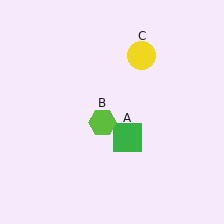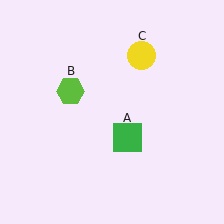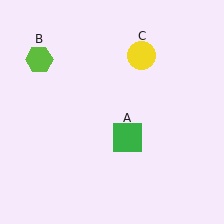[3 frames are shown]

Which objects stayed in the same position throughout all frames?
Green square (object A) and yellow circle (object C) remained stationary.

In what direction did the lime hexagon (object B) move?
The lime hexagon (object B) moved up and to the left.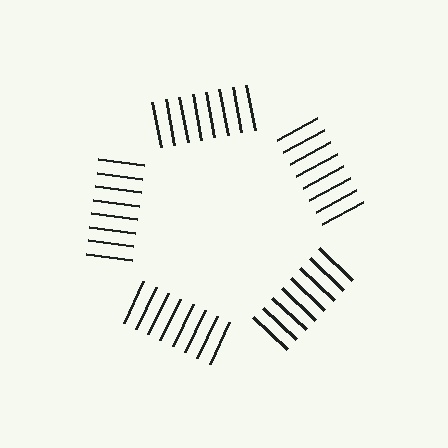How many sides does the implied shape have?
5 sides — the line-ends trace a pentagon.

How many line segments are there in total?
40 — 8 along each of the 5 edges.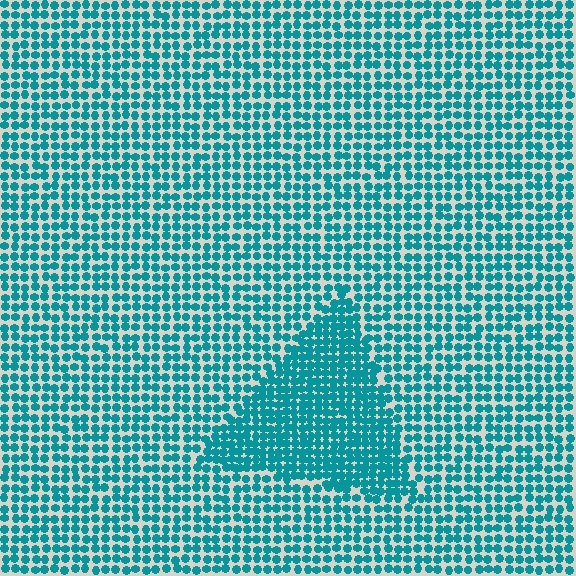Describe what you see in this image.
The image contains small teal elements arranged at two different densities. A triangle-shaped region is visible where the elements are more densely packed than the surrounding area.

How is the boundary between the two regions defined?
The boundary is defined by a change in element density (approximately 1.6x ratio). All elements are the same color, size, and shape.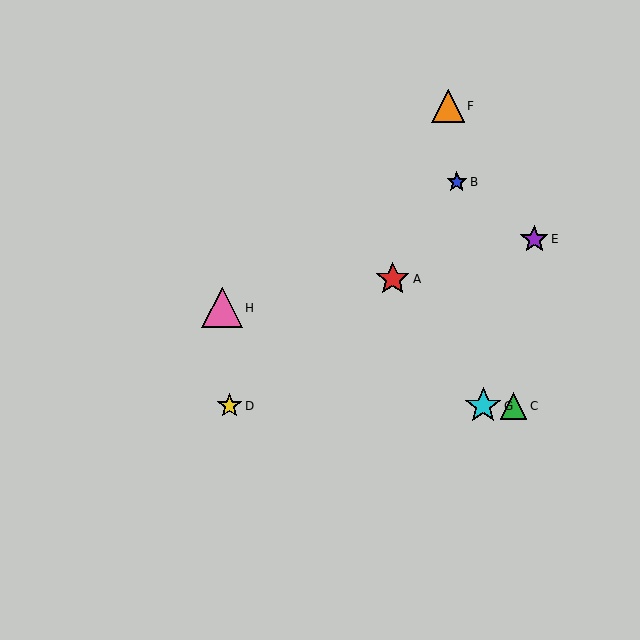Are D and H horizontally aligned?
No, D is at y≈406 and H is at y≈308.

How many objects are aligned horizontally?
3 objects (C, D, G) are aligned horizontally.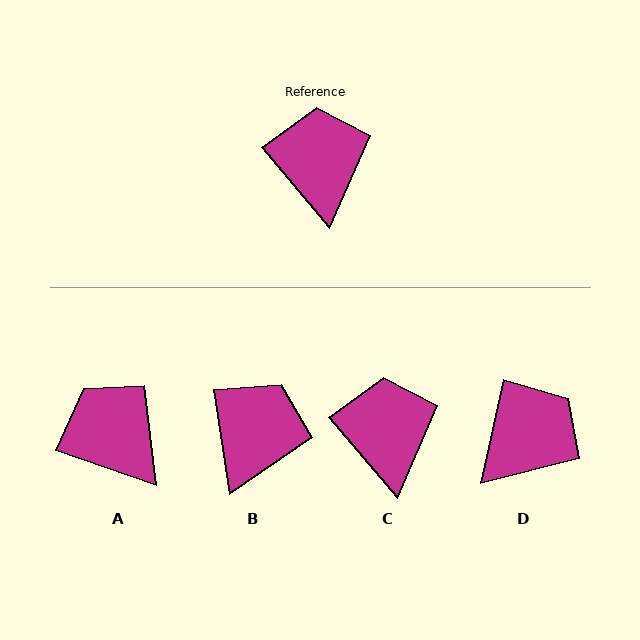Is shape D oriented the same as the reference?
No, it is off by about 52 degrees.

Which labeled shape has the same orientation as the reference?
C.